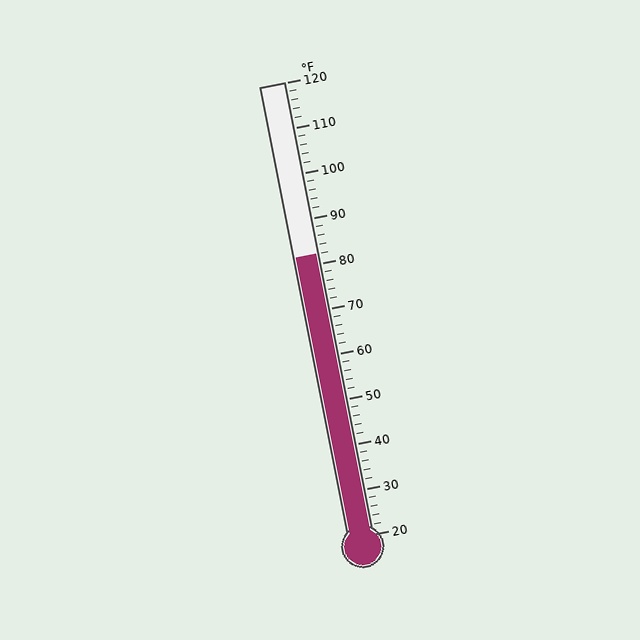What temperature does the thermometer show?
The thermometer shows approximately 82°F.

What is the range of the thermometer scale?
The thermometer scale ranges from 20°F to 120°F.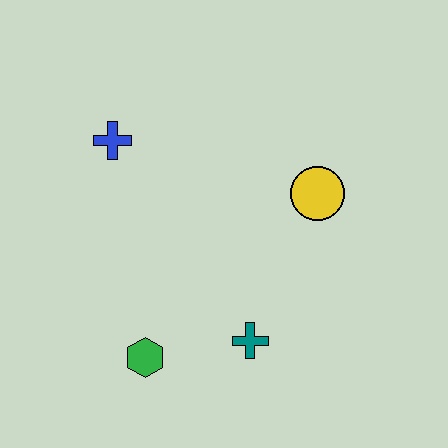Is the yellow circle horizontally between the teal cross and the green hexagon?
No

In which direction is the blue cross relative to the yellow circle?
The blue cross is to the left of the yellow circle.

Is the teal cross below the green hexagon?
No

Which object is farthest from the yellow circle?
The green hexagon is farthest from the yellow circle.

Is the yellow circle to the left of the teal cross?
No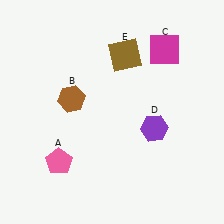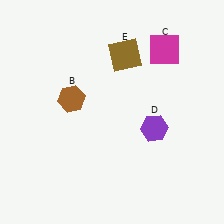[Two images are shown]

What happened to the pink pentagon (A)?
The pink pentagon (A) was removed in Image 2. It was in the bottom-left area of Image 1.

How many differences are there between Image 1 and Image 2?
There is 1 difference between the two images.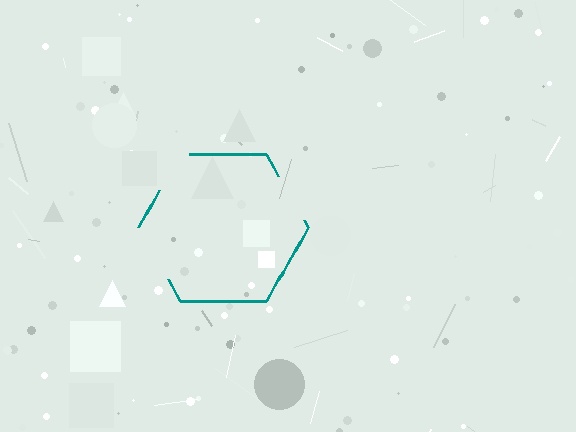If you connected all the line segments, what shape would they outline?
They would outline a hexagon.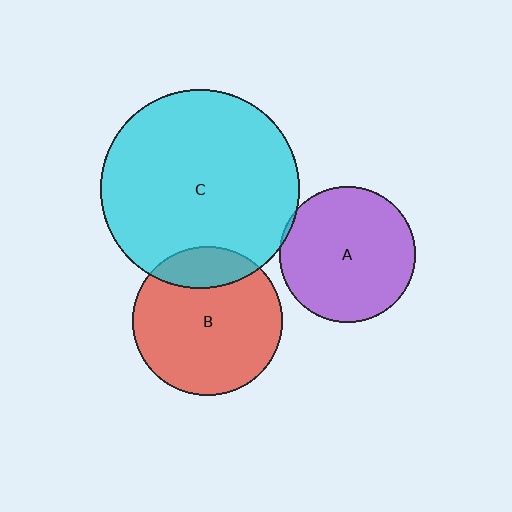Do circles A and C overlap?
Yes.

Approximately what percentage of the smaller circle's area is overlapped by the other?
Approximately 5%.